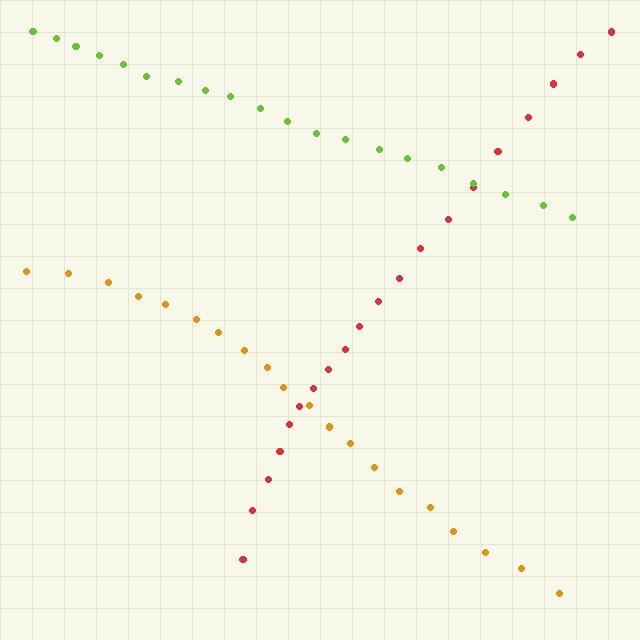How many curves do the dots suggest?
There are 3 distinct paths.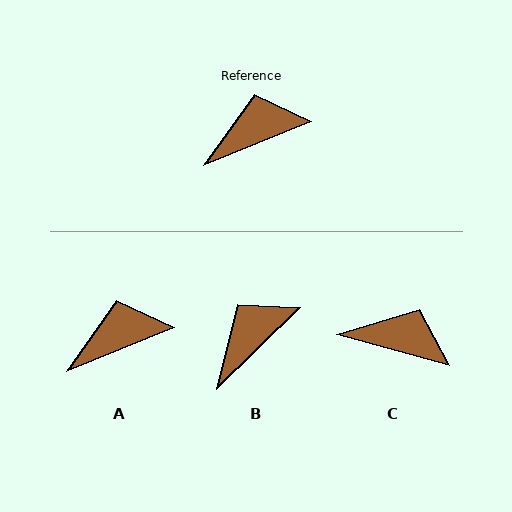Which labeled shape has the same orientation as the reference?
A.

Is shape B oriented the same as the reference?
No, it is off by about 22 degrees.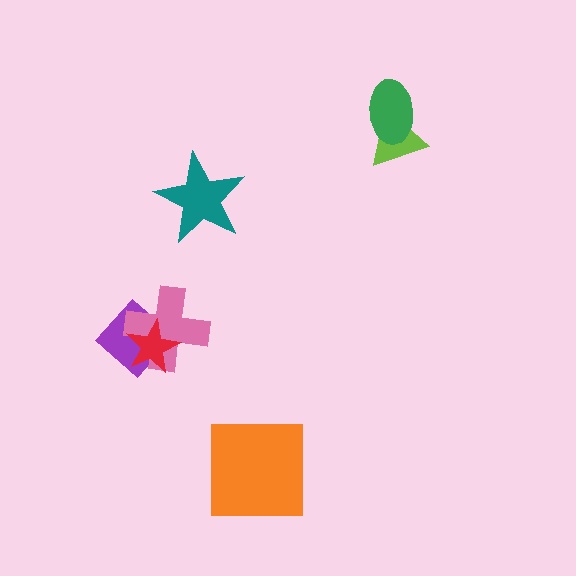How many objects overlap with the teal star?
0 objects overlap with the teal star.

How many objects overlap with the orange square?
0 objects overlap with the orange square.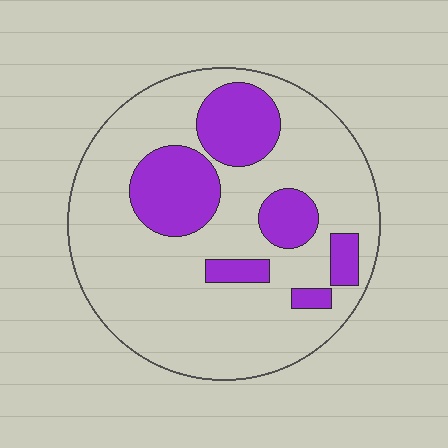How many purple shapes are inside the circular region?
6.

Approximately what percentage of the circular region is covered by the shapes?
Approximately 25%.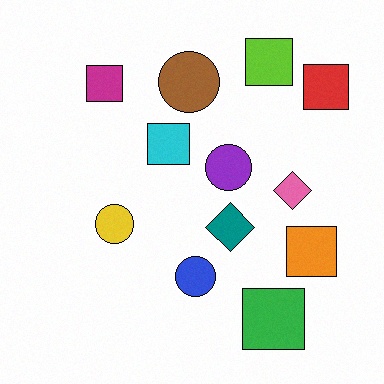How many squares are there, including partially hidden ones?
There are 6 squares.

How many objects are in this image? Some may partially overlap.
There are 12 objects.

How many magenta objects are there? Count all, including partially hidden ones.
There is 1 magenta object.